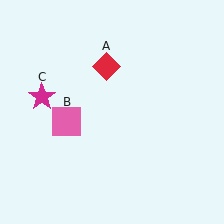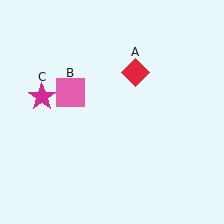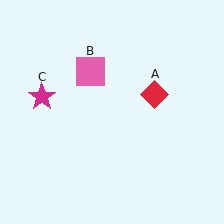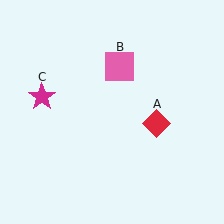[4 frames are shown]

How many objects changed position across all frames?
2 objects changed position: red diamond (object A), pink square (object B).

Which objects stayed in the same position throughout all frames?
Magenta star (object C) remained stationary.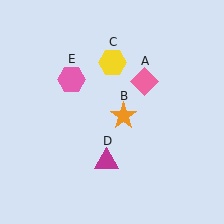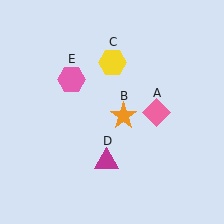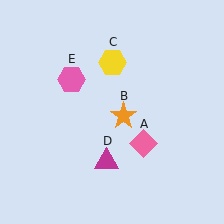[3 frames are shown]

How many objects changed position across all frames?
1 object changed position: pink diamond (object A).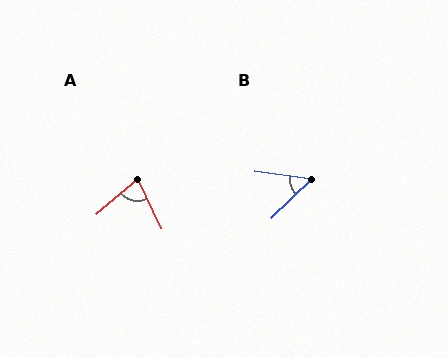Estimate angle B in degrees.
Approximately 52 degrees.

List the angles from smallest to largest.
B (52°), A (74°).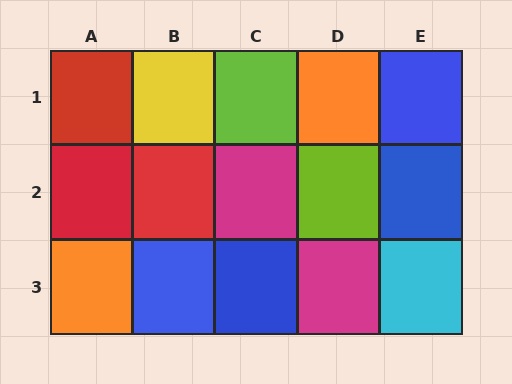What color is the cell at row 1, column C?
Lime.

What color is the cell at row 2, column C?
Magenta.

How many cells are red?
3 cells are red.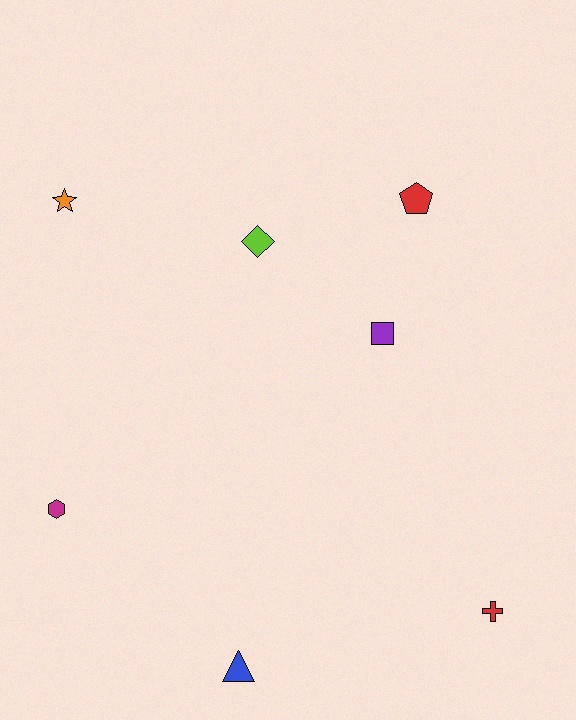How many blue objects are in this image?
There is 1 blue object.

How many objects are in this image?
There are 7 objects.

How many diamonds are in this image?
There is 1 diamond.